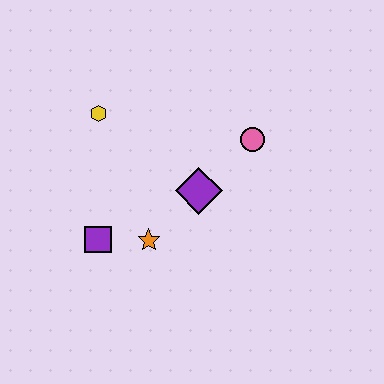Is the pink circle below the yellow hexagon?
Yes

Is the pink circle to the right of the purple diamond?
Yes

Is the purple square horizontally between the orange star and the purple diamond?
No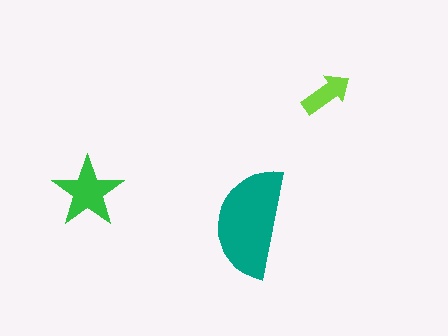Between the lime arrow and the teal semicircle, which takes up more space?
The teal semicircle.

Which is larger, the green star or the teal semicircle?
The teal semicircle.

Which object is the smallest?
The lime arrow.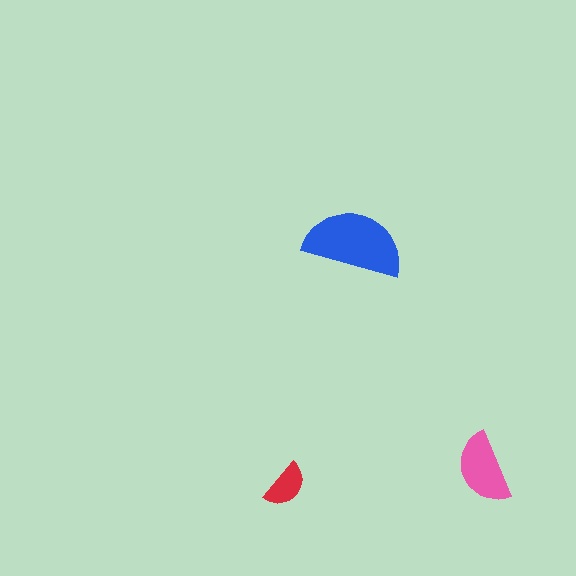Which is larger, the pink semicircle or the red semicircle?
The pink one.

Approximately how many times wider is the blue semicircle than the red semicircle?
About 2 times wider.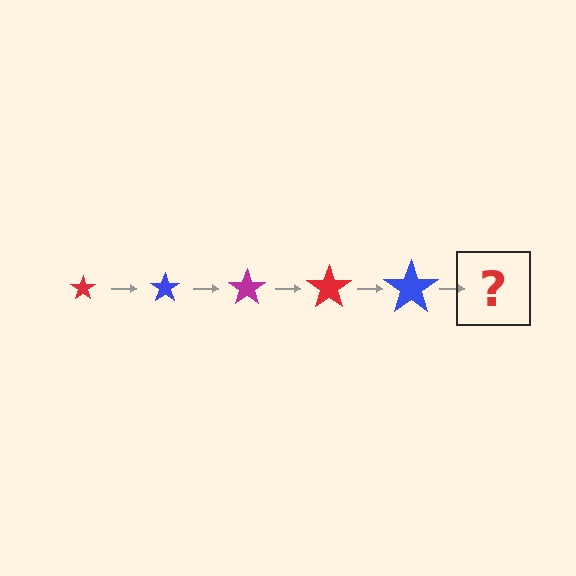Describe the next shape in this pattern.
It should be a magenta star, larger than the previous one.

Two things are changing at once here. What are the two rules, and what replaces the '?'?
The two rules are that the star grows larger each step and the color cycles through red, blue, and magenta. The '?' should be a magenta star, larger than the previous one.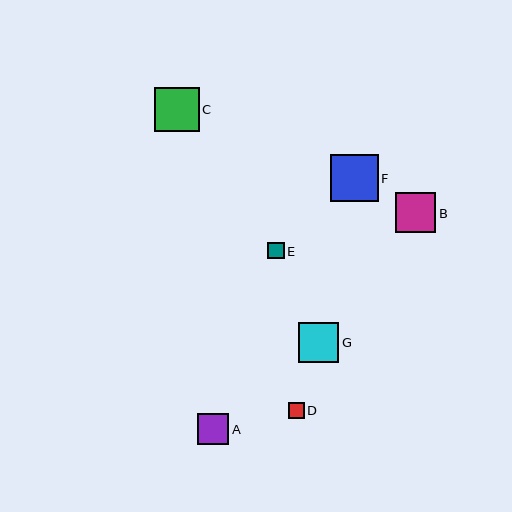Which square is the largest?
Square F is the largest with a size of approximately 48 pixels.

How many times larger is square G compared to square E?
Square G is approximately 2.4 times the size of square E.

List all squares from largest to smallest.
From largest to smallest: F, C, G, B, A, E, D.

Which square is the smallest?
Square D is the smallest with a size of approximately 15 pixels.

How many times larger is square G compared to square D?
Square G is approximately 2.7 times the size of square D.